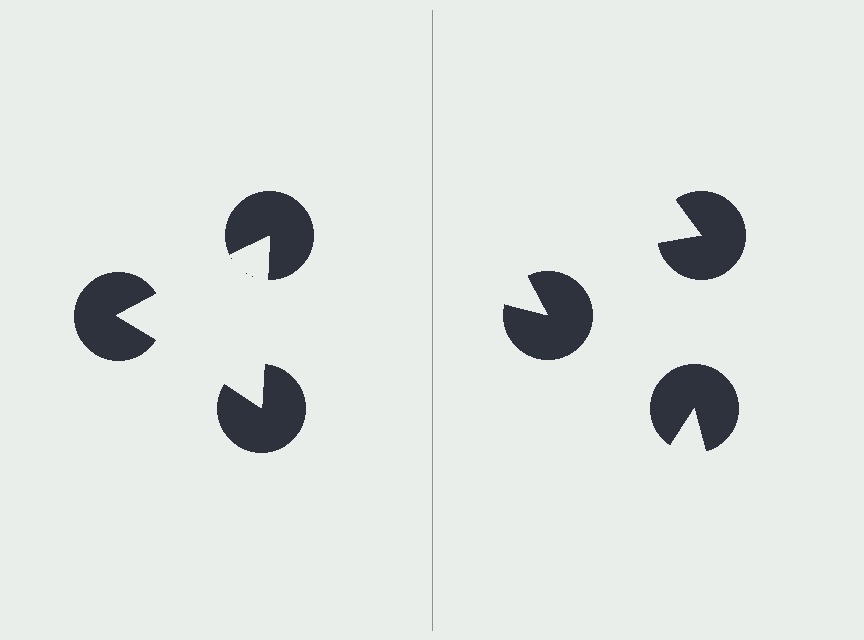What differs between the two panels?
The pac-man discs are positioned identically on both sides; only the wedge orientations differ. On the left they align to a triangle; on the right they are misaligned.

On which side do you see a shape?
An illusory triangle appears on the left side. On the right side the wedge cuts are rotated, so no coherent shape forms.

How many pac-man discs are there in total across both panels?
6 — 3 on each side.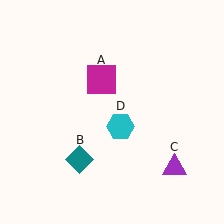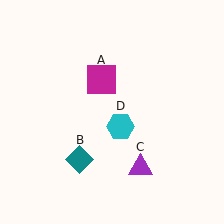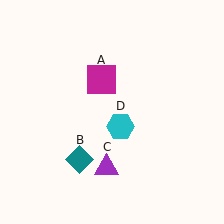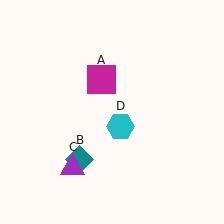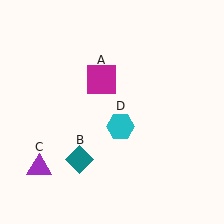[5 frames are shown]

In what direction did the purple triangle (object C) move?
The purple triangle (object C) moved left.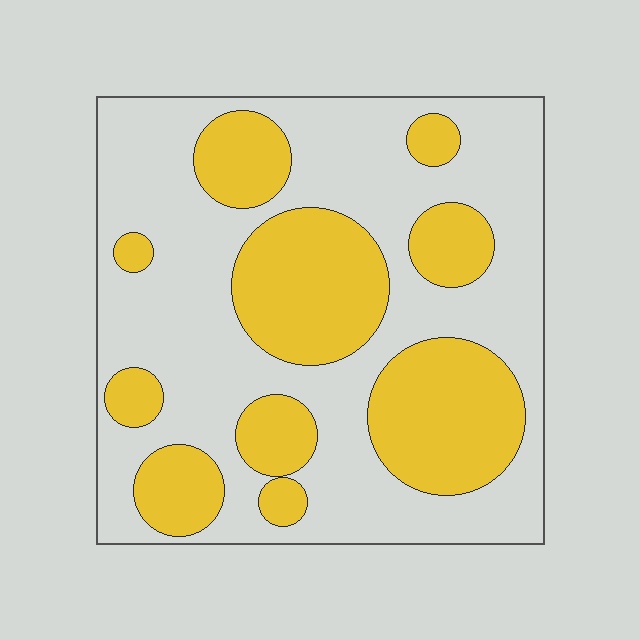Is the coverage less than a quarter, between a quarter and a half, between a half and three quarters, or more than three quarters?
Between a quarter and a half.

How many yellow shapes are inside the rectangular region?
10.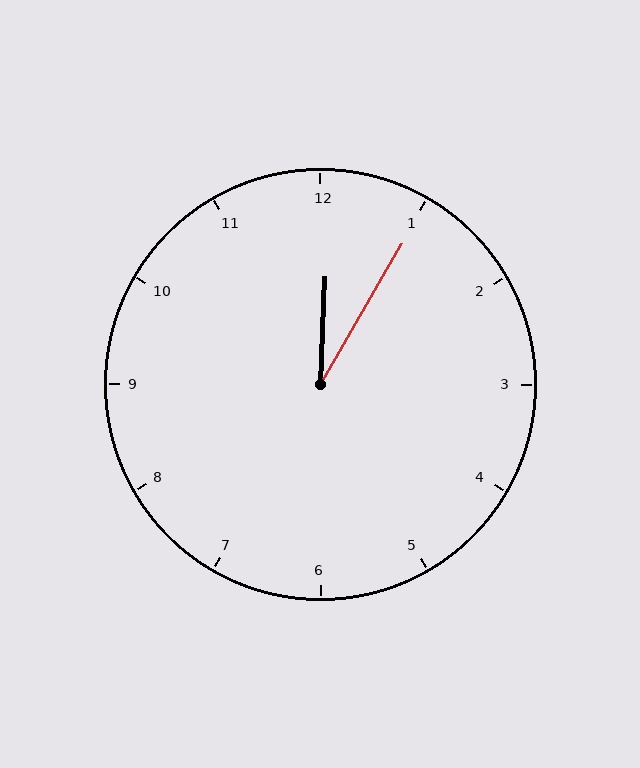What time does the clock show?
12:05.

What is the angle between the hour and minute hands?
Approximately 28 degrees.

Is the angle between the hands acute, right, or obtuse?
It is acute.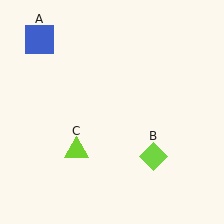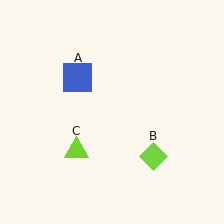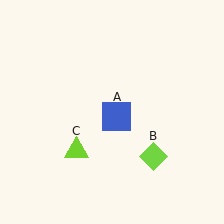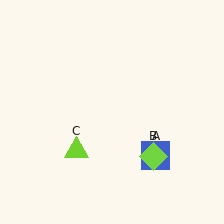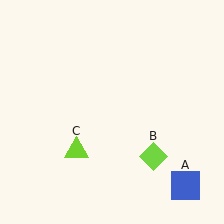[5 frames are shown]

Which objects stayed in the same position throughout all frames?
Lime diamond (object B) and lime triangle (object C) remained stationary.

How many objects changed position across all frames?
1 object changed position: blue square (object A).